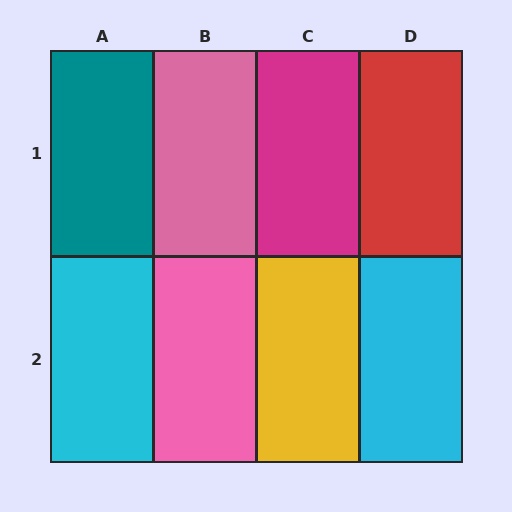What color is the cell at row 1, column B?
Pink.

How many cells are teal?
1 cell is teal.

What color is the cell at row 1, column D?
Red.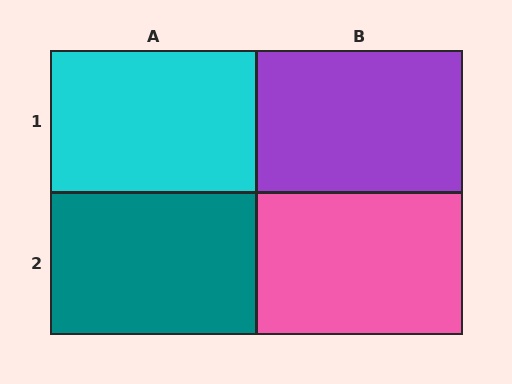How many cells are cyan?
1 cell is cyan.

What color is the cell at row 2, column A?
Teal.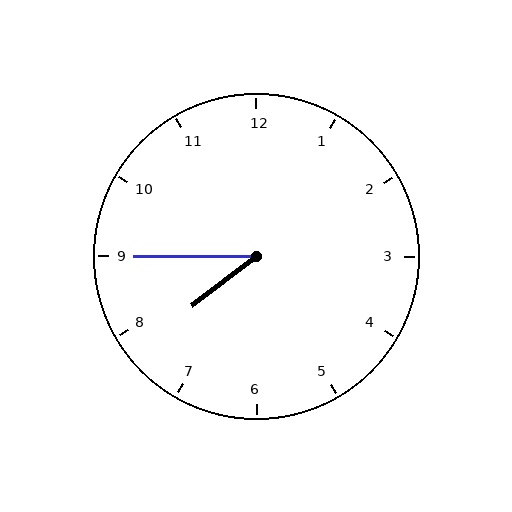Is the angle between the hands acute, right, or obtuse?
It is acute.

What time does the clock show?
7:45.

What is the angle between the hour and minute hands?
Approximately 38 degrees.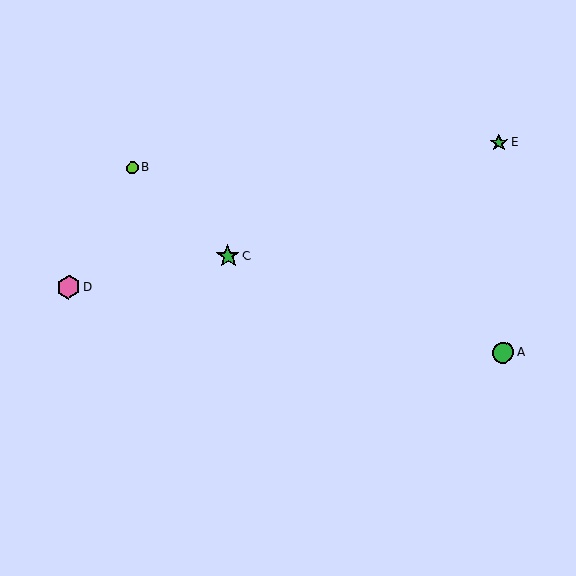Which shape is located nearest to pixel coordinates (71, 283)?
The pink hexagon (labeled D) at (69, 287) is nearest to that location.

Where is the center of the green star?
The center of the green star is at (228, 256).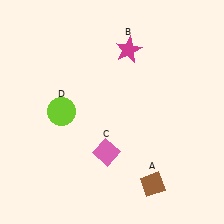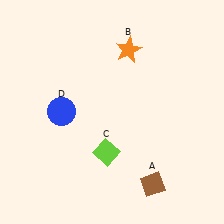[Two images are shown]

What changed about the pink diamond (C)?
In Image 1, C is pink. In Image 2, it changed to lime.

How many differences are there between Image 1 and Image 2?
There are 3 differences between the two images.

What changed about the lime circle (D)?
In Image 1, D is lime. In Image 2, it changed to blue.